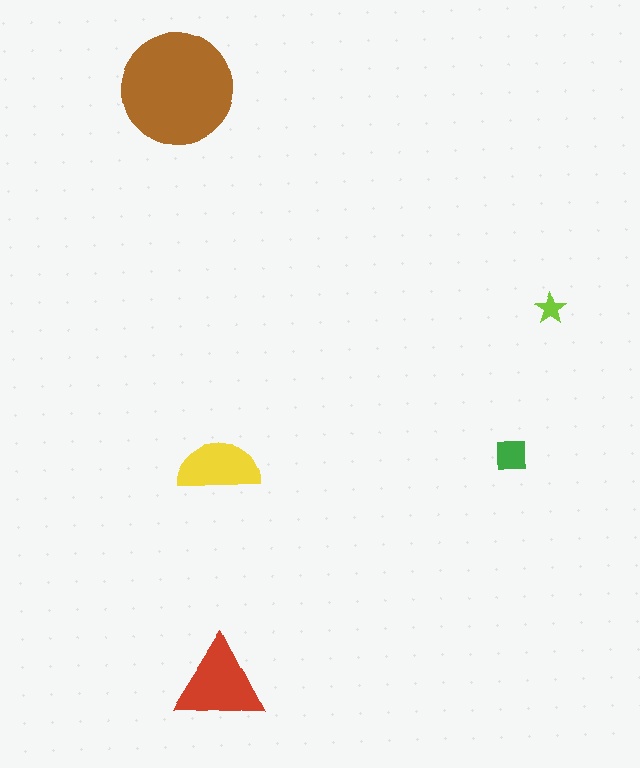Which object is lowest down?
The red triangle is bottommost.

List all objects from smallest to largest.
The lime star, the green square, the yellow semicircle, the red triangle, the brown circle.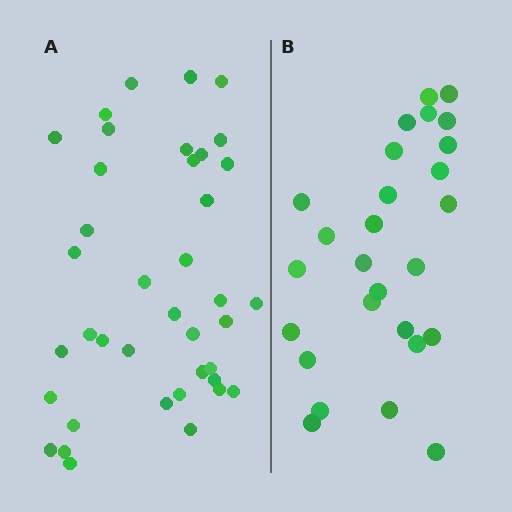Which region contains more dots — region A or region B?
Region A (the left region) has more dots.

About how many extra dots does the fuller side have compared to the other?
Region A has roughly 12 or so more dots than region B.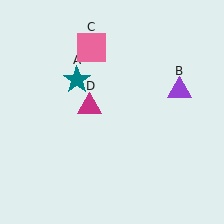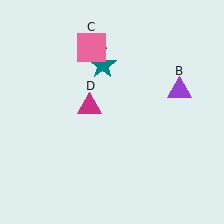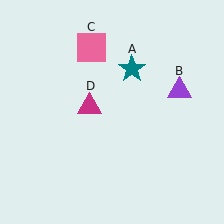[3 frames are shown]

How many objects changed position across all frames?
1 object changed position: teal star (object A).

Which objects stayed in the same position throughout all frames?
Purple triangle (object B) and pink square (object C) and magenta triangle (object D) remained stationary.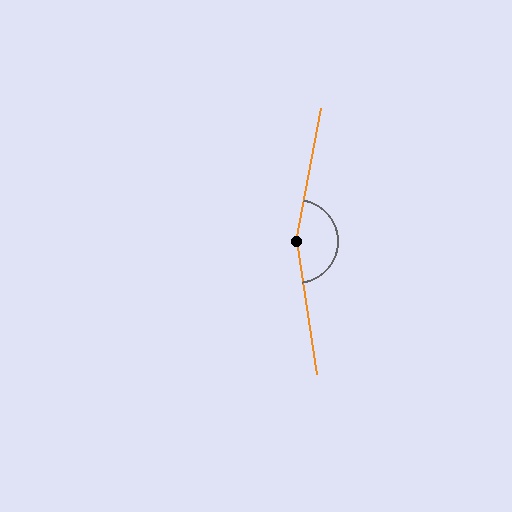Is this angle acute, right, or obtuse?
It is obtuse.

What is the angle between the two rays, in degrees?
Approximately 161 degrees.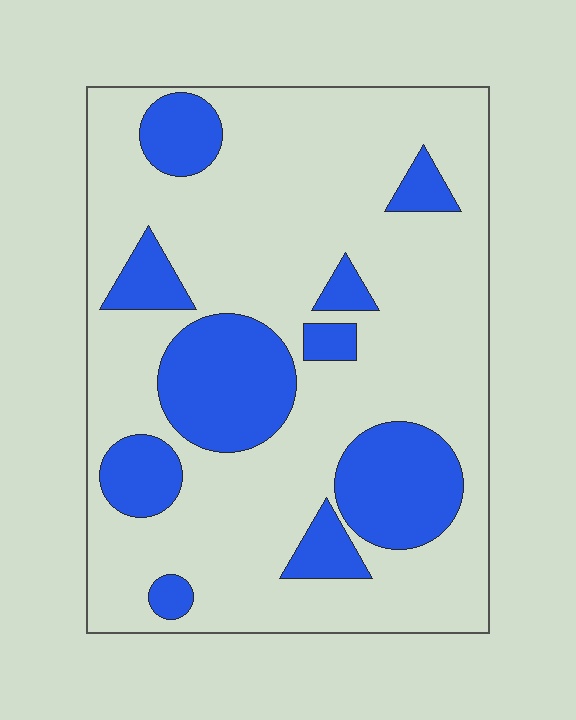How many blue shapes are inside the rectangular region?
10.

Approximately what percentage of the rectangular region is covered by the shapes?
Approximately 25%.